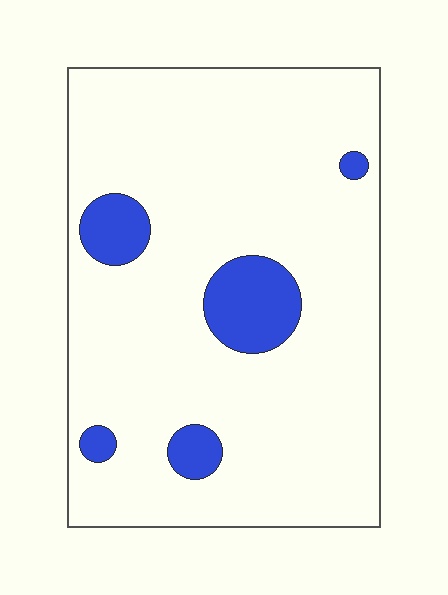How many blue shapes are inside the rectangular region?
5.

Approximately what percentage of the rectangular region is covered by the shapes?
Approximately 10%.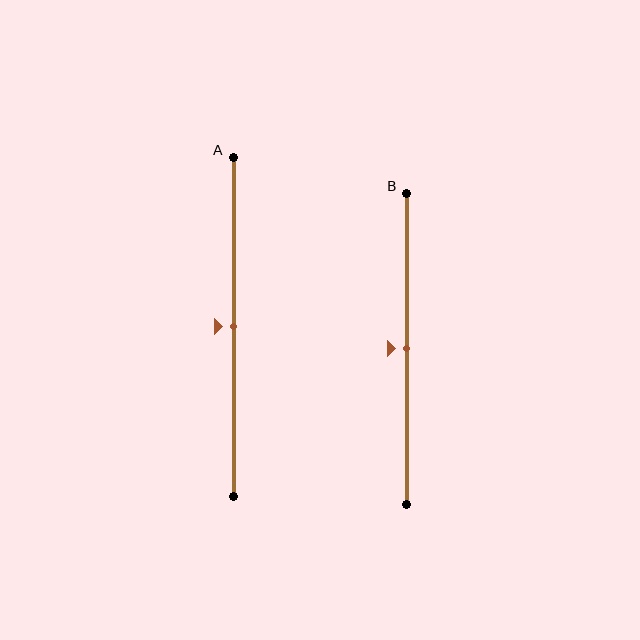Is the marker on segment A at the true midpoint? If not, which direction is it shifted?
Yes, the marker on segment A is at the true midpoint.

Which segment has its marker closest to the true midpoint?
Segment A has its marker closest to the true midpoint.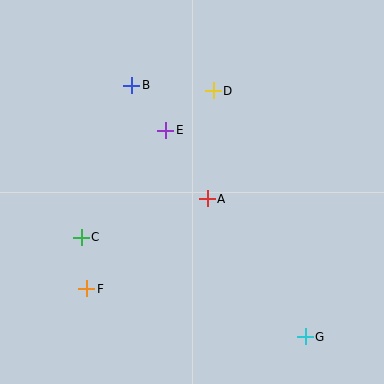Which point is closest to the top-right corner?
Point D is closest to the top-right corner.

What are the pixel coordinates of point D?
Point D is at (213, 91).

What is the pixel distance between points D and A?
The distance between D and A is 108 pixels.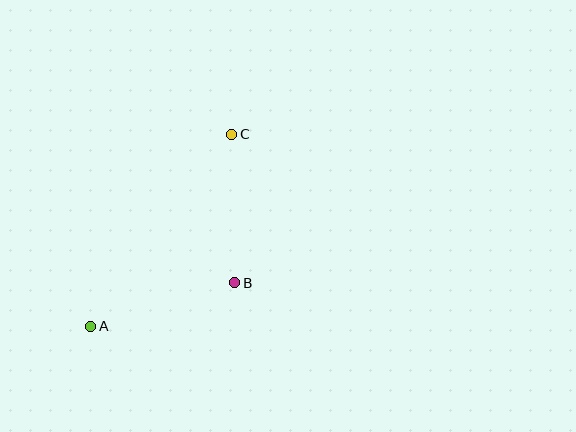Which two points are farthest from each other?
Points A and C are farthest from each other.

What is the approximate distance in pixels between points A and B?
The distance between A and B is approximately 151 pixels.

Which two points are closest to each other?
Points B and C are closest to each other.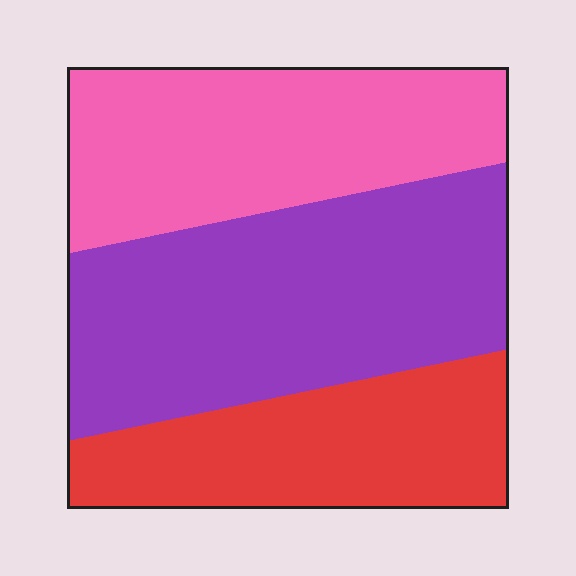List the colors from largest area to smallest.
From largest to smallest: purple, pink, red.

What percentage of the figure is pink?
Pink takes up about one third (1/3) of the figure.